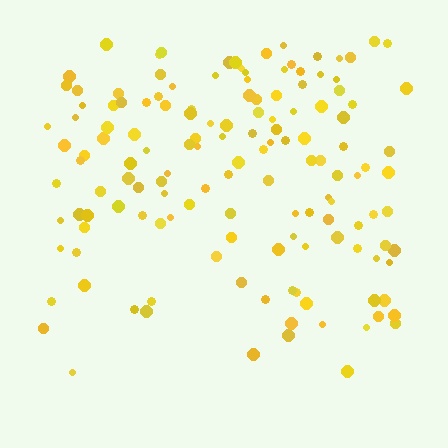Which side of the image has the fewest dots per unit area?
The bottom.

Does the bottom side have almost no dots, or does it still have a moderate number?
Still a moderate number, just noticeably fewer than the top.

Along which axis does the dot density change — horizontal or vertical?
Vertical.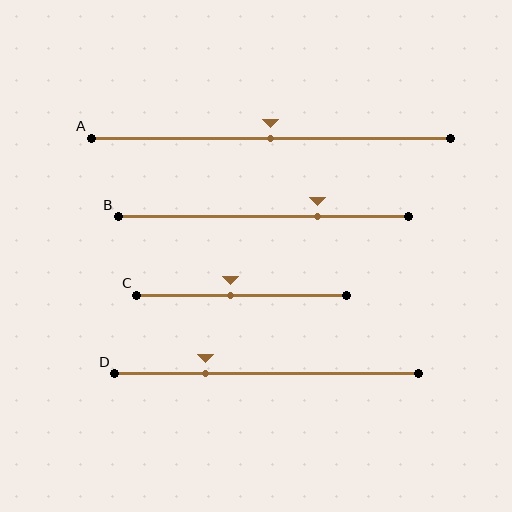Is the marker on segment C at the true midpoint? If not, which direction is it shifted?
No, the marker on segment C is shifted to the left by about 5% of the segment length.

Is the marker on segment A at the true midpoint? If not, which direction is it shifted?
Yes, the marker on segment A is at the true midpoint.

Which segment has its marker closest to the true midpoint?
Segment A has its marker closest to the true midpoint.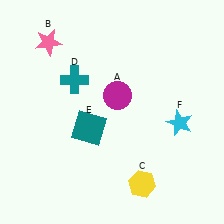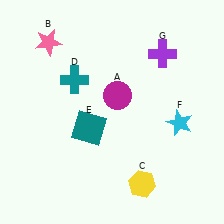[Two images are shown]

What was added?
A purple cross (G) was added in Image 2.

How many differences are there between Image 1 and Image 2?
There is 1 difference between the two images.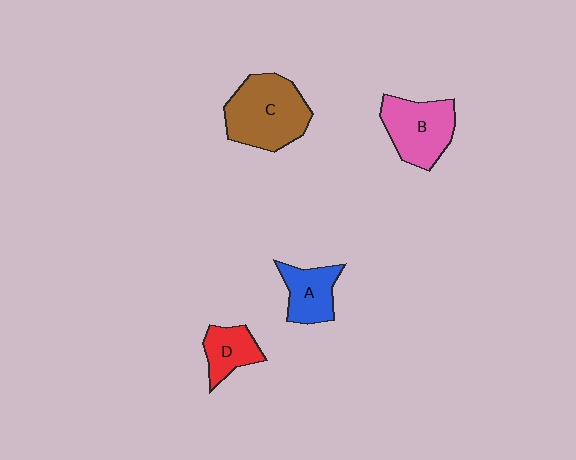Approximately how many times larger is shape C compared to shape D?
Approximately 2.1 times.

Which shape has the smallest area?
Shape D (red).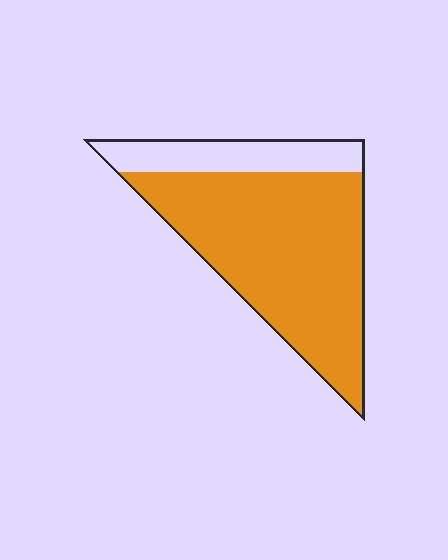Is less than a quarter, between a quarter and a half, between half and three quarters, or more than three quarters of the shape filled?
More than three quarters.